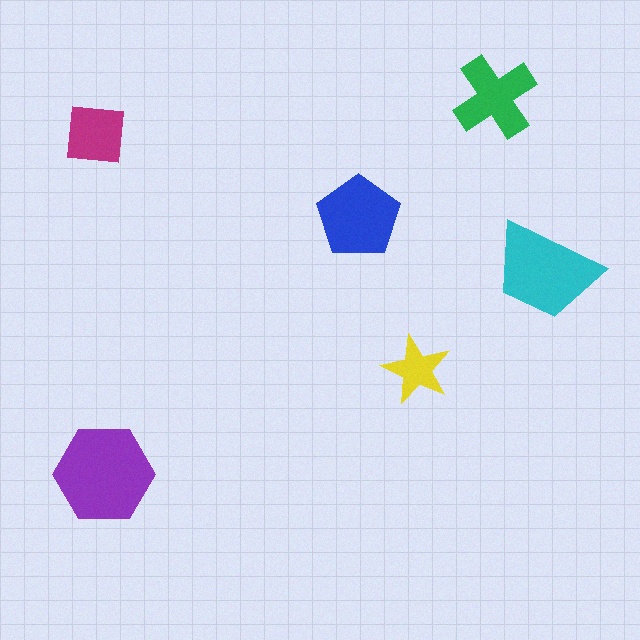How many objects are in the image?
There are 6 objects in the image.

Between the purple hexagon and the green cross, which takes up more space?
The purple hexagon.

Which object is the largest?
The purple hexagon.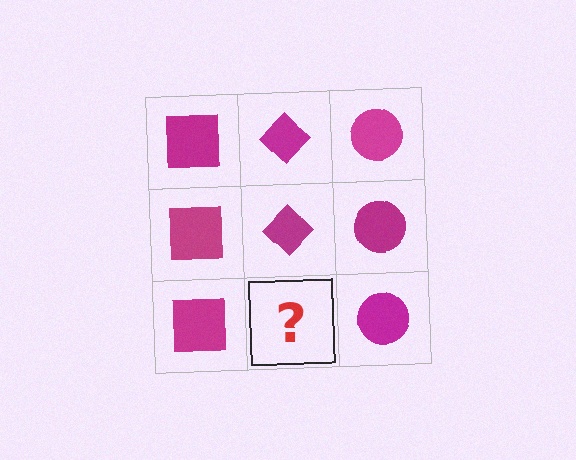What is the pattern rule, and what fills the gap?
The rule is that each column has a consistent shape. The gap should be filled with a magenta diamond.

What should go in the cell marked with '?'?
The missing cell should contain a magenta diamond.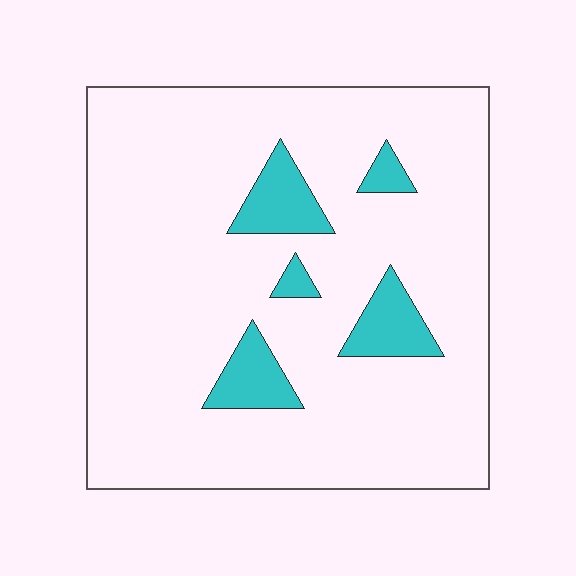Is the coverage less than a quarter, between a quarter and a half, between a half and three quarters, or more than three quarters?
Less than a quarter.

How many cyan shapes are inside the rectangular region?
5.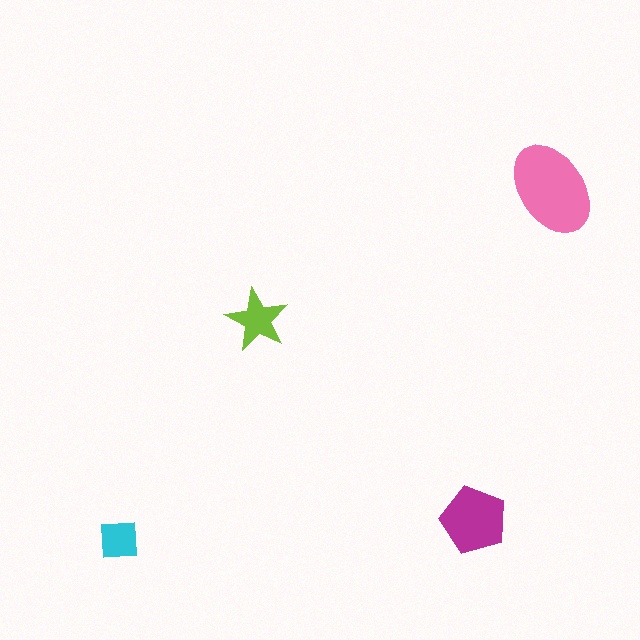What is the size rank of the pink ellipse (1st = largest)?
1st.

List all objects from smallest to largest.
The cyan square, the lime star, the magenta pentagon, the pink ellipse.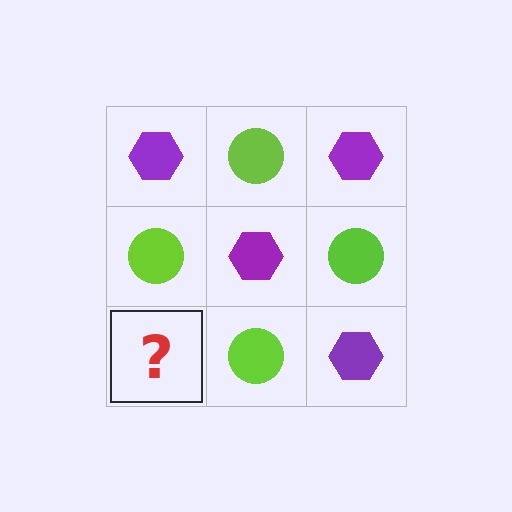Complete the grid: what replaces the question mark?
The question mark should be replaced with a purple hexagon.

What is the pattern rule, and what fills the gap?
The rule is that it alternates purple hexagon and lime circle in a checkerboard pattern. The gap should be filled with a purple hexagon.